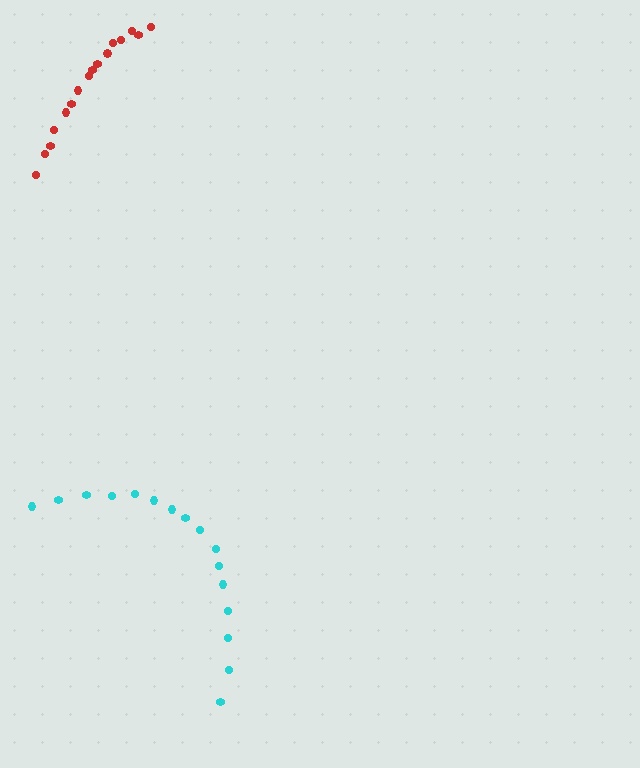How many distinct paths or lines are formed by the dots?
There are 2 distinct paths.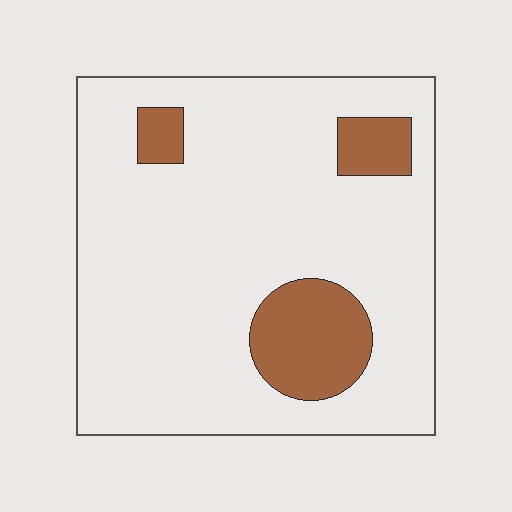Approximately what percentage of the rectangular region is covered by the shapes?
Approximately 15%.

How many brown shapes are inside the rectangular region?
3.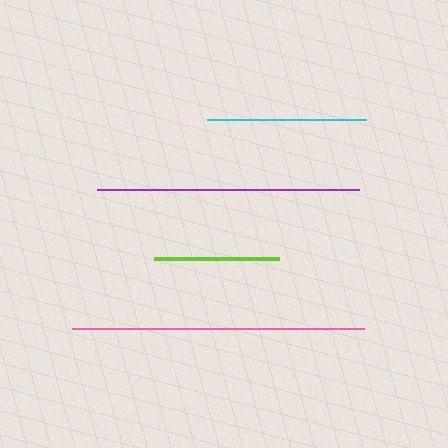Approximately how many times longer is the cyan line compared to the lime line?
The cyan line is approximately 1.3 times the length of the lime line.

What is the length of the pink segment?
The pink segment is approximately 292 pixels long.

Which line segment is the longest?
The pink line is the longest at approximately 292 pixels.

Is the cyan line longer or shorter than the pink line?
The pink line is longer than the cyan line.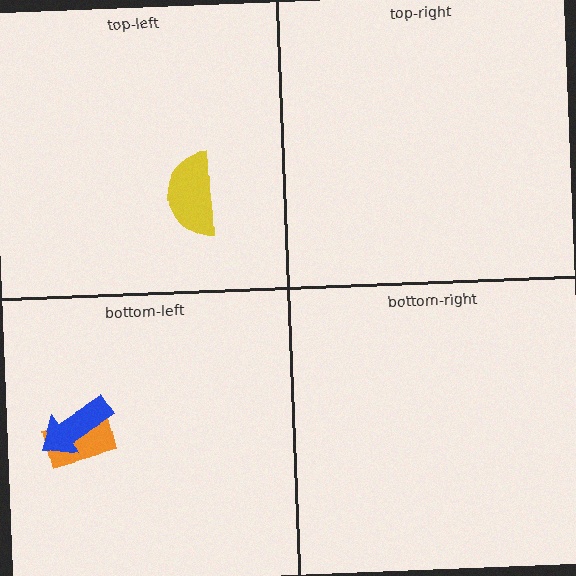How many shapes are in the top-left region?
1.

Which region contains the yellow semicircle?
The top-left region.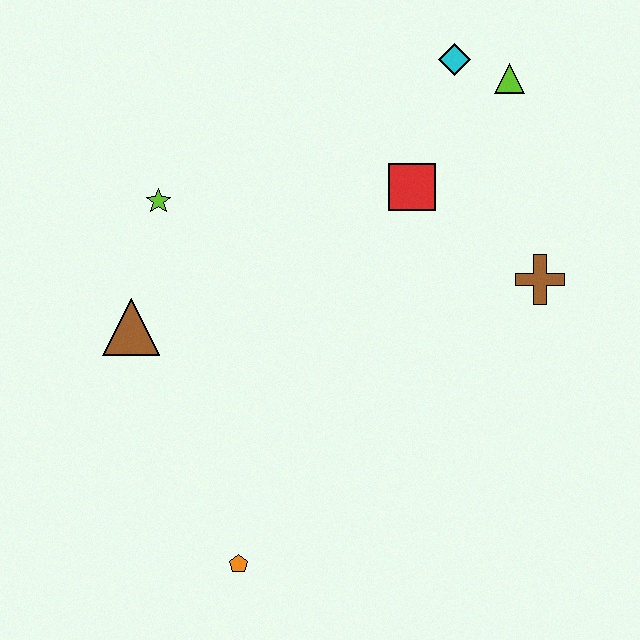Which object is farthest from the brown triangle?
The lime triangle is farthest from the brown triangle.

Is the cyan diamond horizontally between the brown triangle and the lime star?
No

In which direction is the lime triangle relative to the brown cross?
The lime triangle is above the brown cross.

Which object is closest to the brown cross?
The red square is closest to the brown cross.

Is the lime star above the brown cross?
Yes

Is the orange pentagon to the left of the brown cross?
Yes